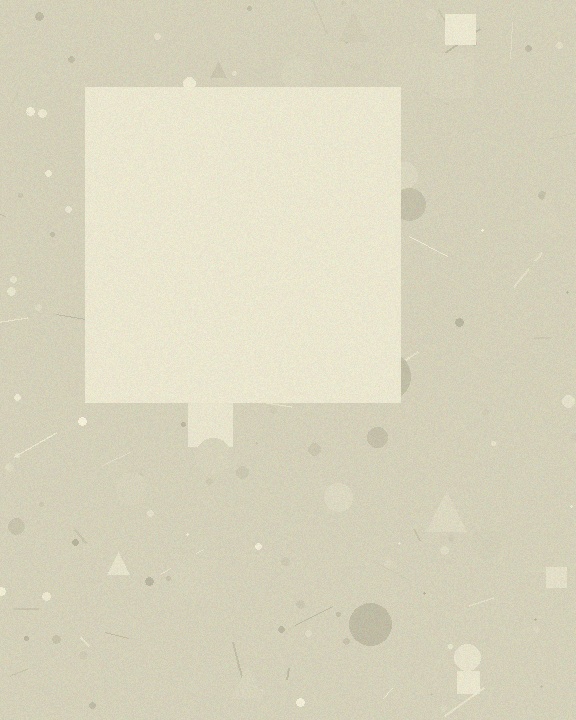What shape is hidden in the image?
A square is hidden in the image.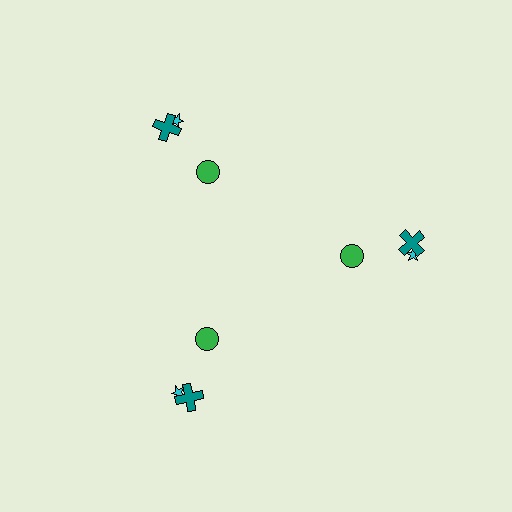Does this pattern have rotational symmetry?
Yes, this pattern has 3-fold rotational symmetry. It looks the same after rotating 120 degrees around the center.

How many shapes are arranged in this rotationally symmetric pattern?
There are 9 shapes, arranged in 3 groups of 3.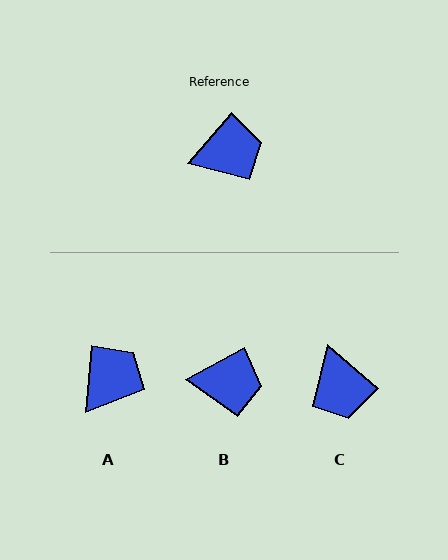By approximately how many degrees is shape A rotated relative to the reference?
Approximately 36 degrees counter-clockwise.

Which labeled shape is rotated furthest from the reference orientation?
C, about 89 degrees away.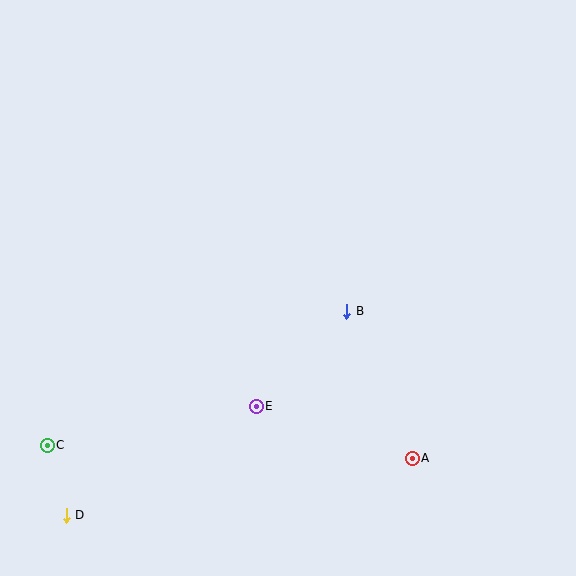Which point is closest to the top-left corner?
Point C is closest to the top-left corner.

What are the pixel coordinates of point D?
Point D is at (66, 515).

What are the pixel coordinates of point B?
Point B is at (347, 311).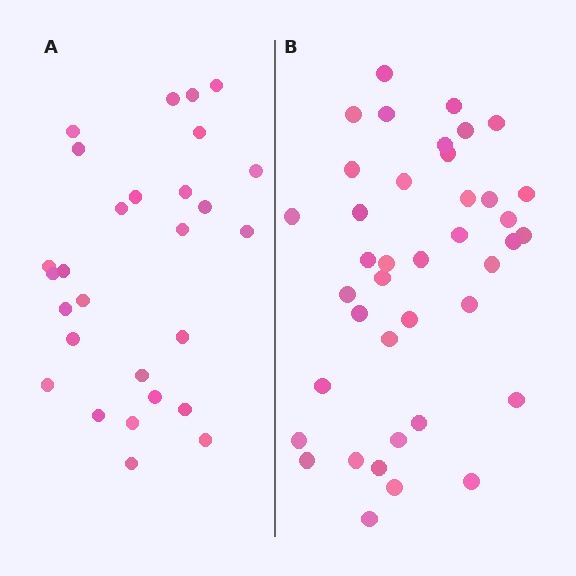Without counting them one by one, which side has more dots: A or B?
Region B (the right region) has more dots.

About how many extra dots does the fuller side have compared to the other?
Region B has roughly 12 or so more dots than region A.